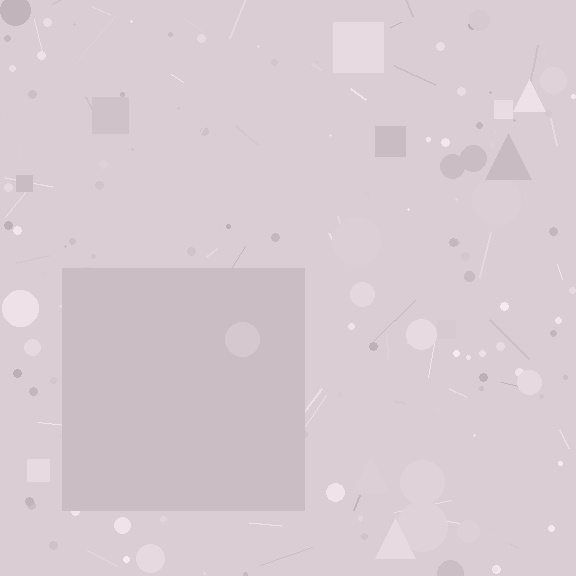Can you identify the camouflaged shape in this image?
The camouflaged shape is a square.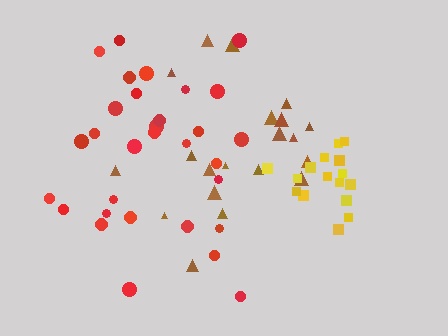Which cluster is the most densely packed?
Yellow.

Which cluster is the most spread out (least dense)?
Brown.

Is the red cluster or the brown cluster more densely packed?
Red.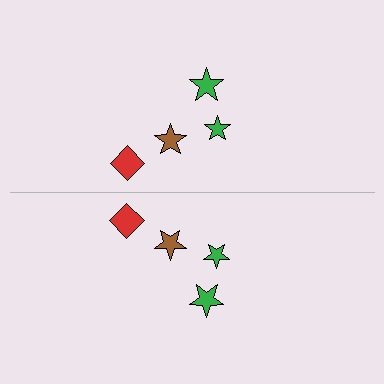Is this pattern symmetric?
Yes, this pattern has bilateral (reflection) symmetry.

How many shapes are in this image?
There are 8 shapes in this image.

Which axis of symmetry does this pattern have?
The pattern has a horizontal axis of symmetry running through the center of the image.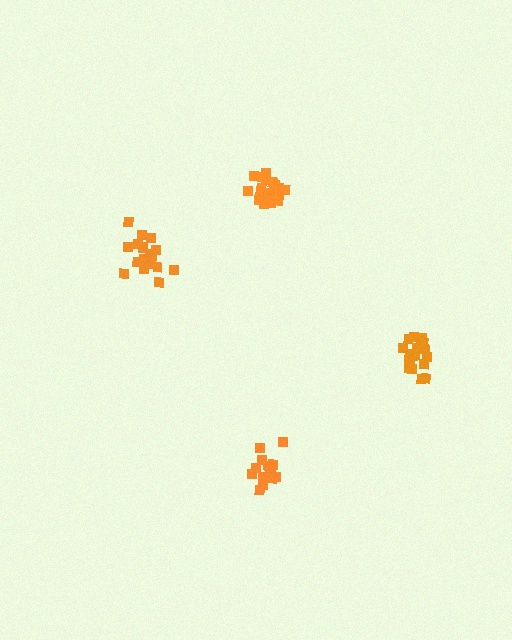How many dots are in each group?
Group 1: 20 dots, Group 2: 19 dots, Group 3: 15 dots, Group 4: 20 dots (74 total).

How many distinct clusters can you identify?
There are 4 distinct clusters.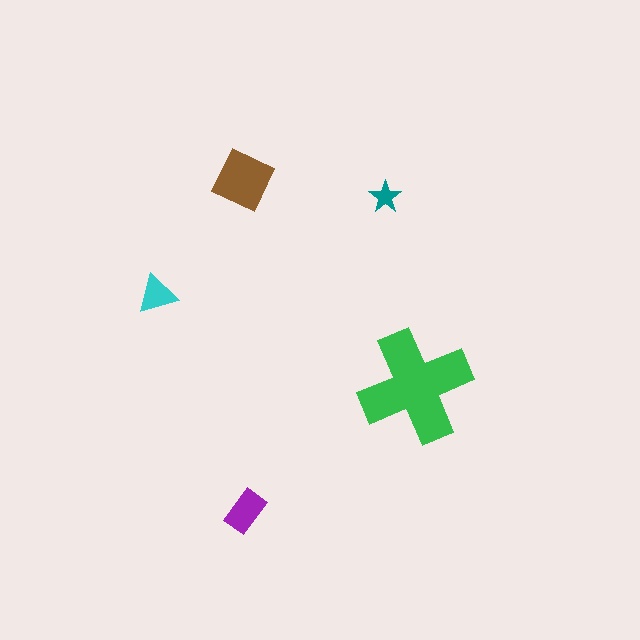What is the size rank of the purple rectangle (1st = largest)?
3rd.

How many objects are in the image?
There are 5 objects in the image.